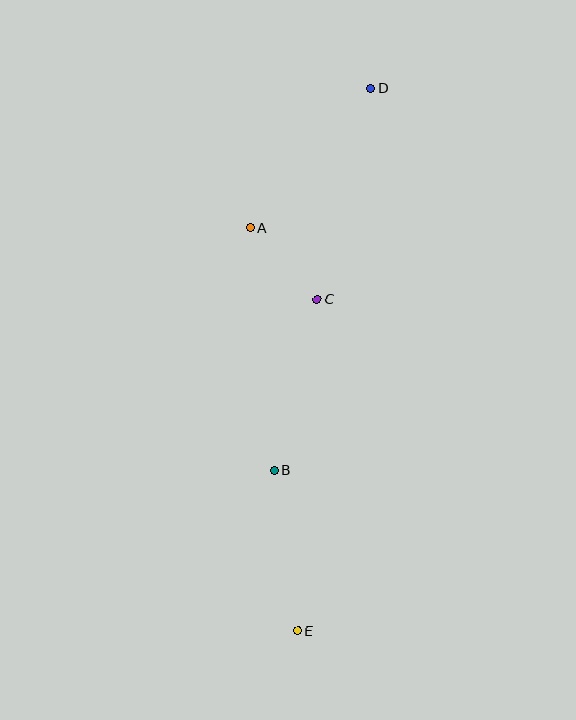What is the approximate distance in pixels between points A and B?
The distance between A and B is approximately 243 pixels.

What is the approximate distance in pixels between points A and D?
The distance between A and D is approximately 184 pixels.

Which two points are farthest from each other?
Points D and E are farthest from each other.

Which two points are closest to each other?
Points A and C are closest to each other.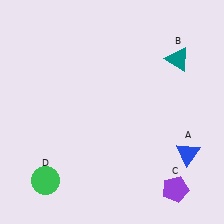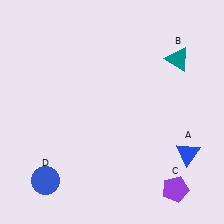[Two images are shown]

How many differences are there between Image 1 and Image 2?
There is 1 difference between the two images.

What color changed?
The circle (D) changed from green in Image 1 to blue in Image 2.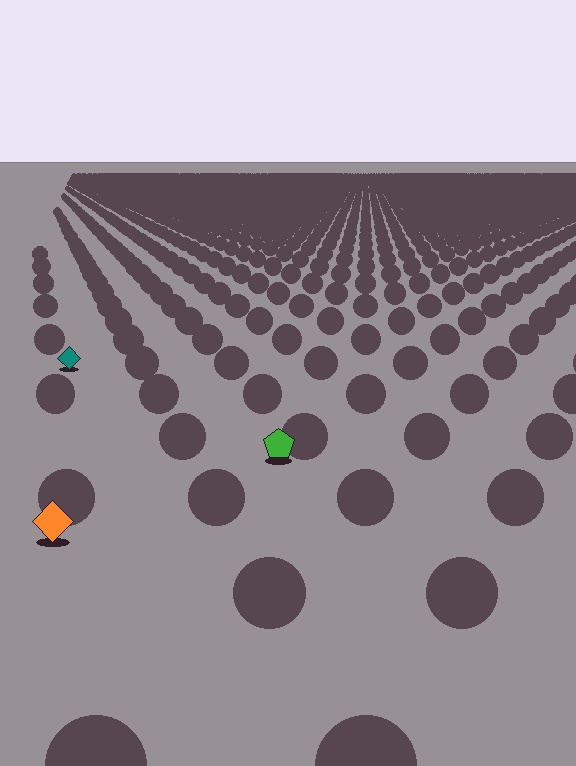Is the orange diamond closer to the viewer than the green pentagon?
Yes. The orange diamond is closer — you can tell from the texture gradient: the ground texture is coarser near it.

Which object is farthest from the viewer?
The teal diamond is farthest from the viewer. It appears smaller and the ground texture around it is denser.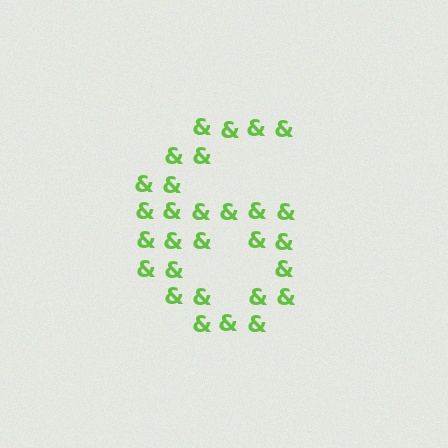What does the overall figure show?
The overall figure shows the digit 6.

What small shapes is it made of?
It is made of small ampersands.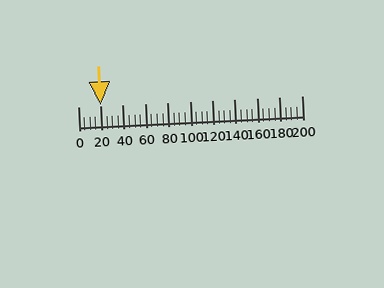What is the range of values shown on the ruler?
The ruler shows values from 0 to 200.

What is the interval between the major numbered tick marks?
The major tick marks are spaced 20 units apart.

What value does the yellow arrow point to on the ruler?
The yellow arrow points to approximately 20.